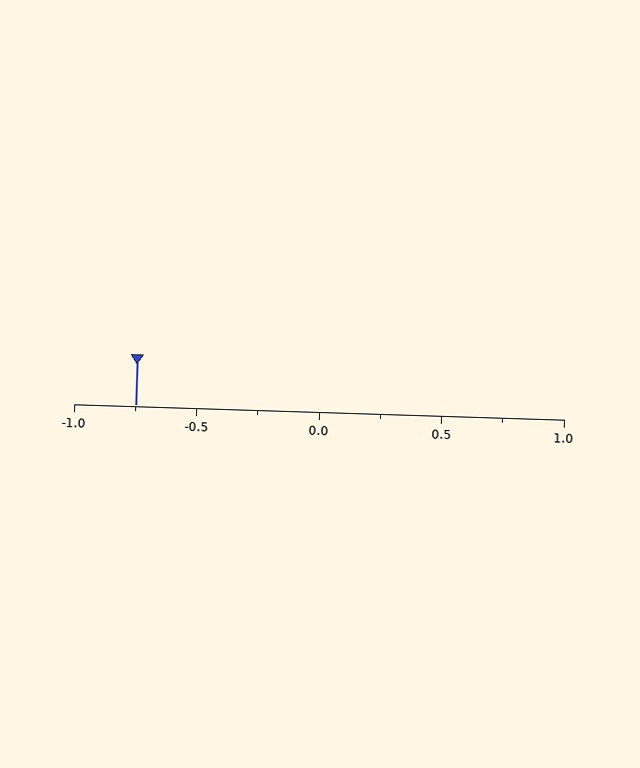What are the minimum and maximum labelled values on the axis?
The axis runs from -1.0 to 1.0.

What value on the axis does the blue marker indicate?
The marker indicates approximately -0.75.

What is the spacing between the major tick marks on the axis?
The major ticks are spaced 0.5 apart.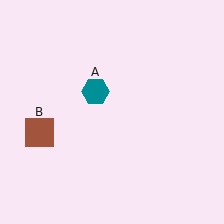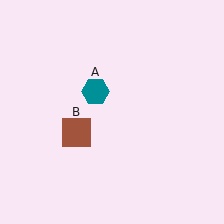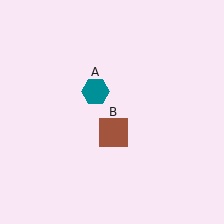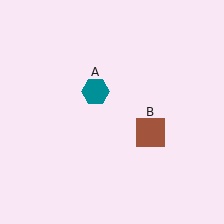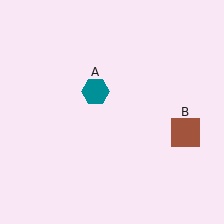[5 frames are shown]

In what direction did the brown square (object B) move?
The brown square (object B) moved right.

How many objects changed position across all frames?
1 object changed position: brown square (object B).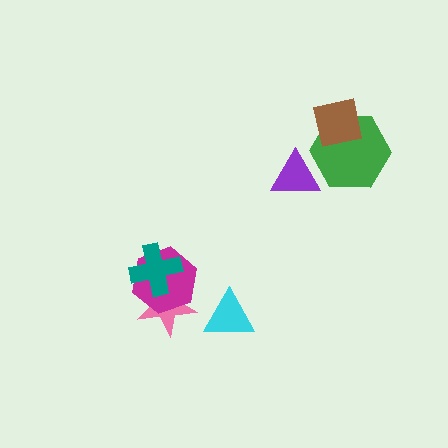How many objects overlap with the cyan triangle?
0 objects overlap with the cyan triangle.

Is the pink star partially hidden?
Yes, it is partially covered by another shape.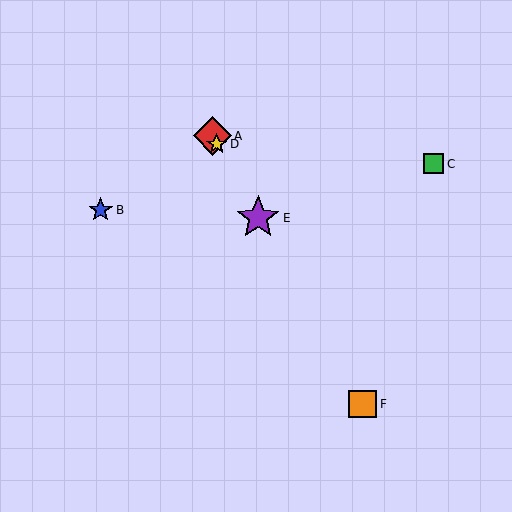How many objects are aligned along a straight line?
4 objects (A, D, E, F) are aligned along a straight line.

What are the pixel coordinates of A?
Object A is at (212, 136).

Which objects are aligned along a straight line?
Objects A, D, E, F are aligned along a straight line.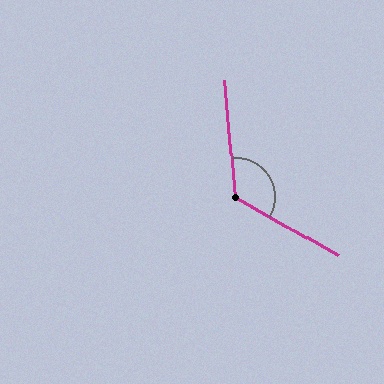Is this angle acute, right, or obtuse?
It is obtuse.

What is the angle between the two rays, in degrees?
Approximately 126 degrees.